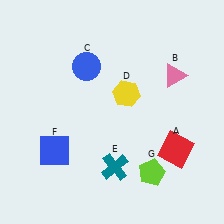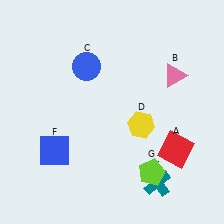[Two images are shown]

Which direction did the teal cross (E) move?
The teal cross (E) moved right.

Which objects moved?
The objects that moved are: the yellow hexagon (D), the teal cross (E).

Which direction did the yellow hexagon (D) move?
The yellow hexagon (D) moved down.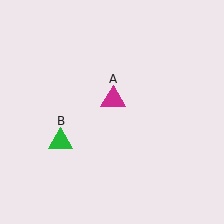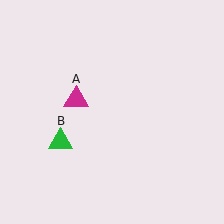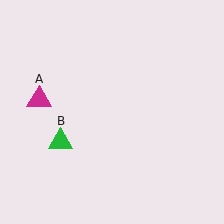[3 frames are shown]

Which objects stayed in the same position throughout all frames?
Green triangle (object B) remained stationary.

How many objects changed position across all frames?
1 object changed position: magenta triangle (object A).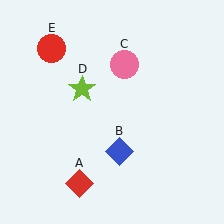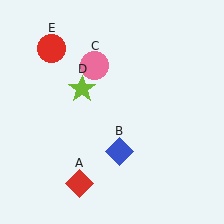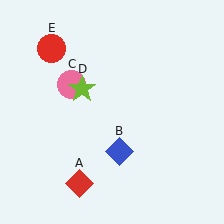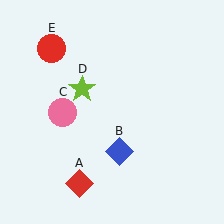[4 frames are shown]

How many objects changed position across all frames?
1 object changed position: pink circle (object C).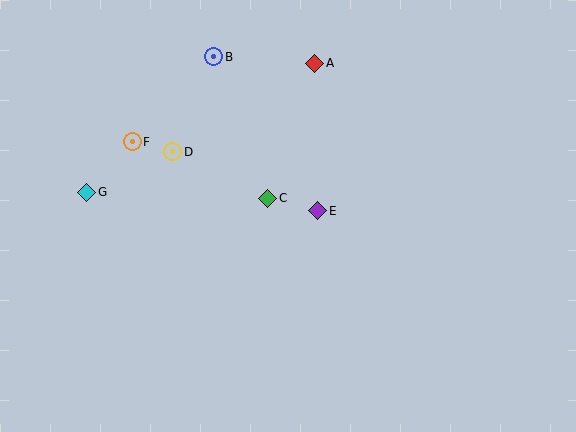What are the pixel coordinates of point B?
Point B is at (214, 57).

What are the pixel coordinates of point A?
Point A is at (315, 63).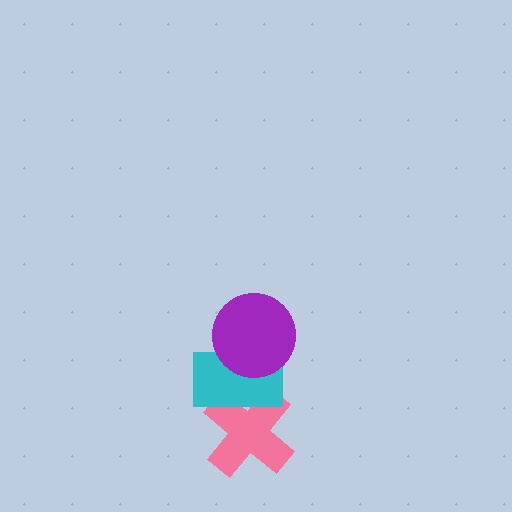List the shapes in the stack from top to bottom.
From top to bottom: the purple circle, the cyan rectangle, the pink cross.